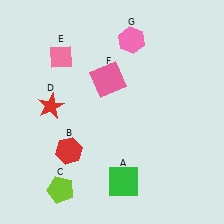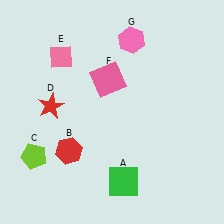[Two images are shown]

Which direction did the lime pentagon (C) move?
The lime pentagon (C) moved up.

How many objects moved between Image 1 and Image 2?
1 object moved between the two images.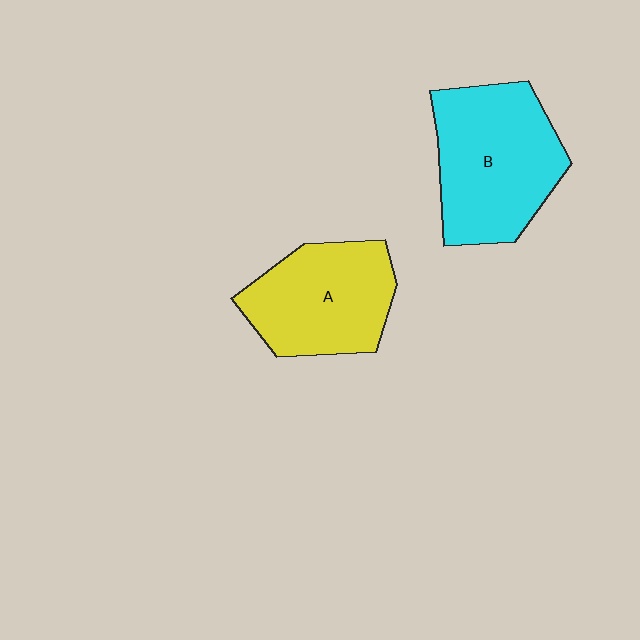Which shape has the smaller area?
Shape A (yellow).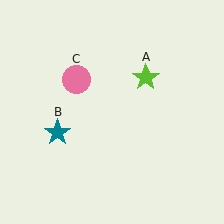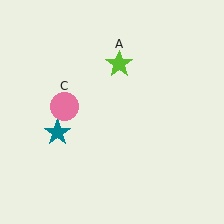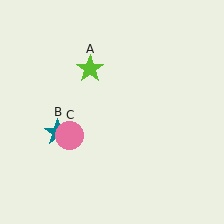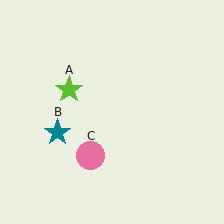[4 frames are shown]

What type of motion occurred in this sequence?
The lime star (object A), pink circle (object C) rotated counterclockwise around the center of the scene.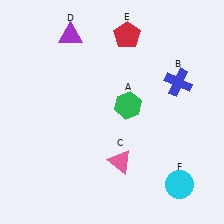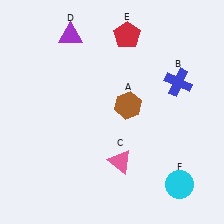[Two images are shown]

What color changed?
The hexagon (A) changed from green in Image 1 to brown in Image 2.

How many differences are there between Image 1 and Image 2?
There is 1 difference between the two images.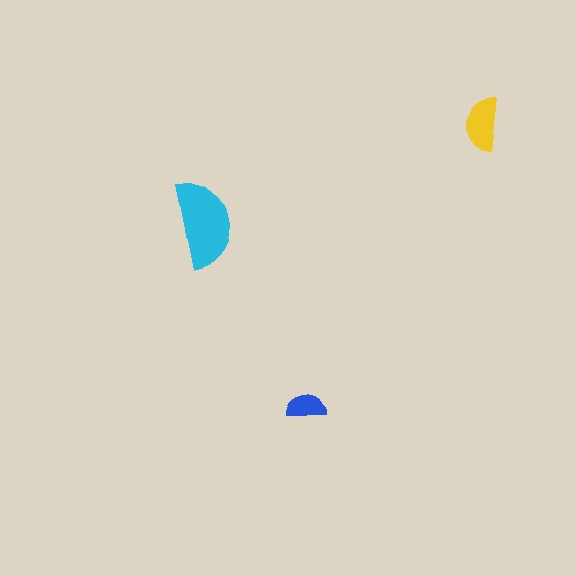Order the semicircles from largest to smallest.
the cyan one, the yellow one, the blue one.